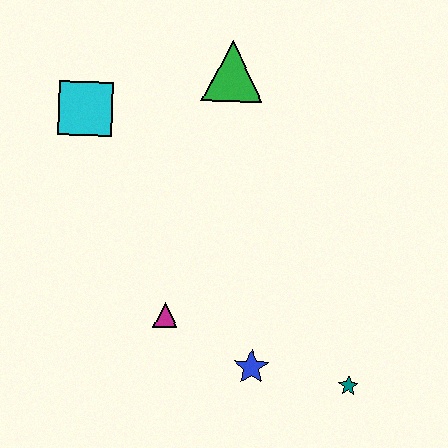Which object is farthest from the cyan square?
The teal star is farthest from the cyan square.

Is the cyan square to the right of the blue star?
No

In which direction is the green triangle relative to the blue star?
The green triangle is above the blue star.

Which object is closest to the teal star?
The blue star is closest to the teal star.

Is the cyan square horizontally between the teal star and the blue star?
No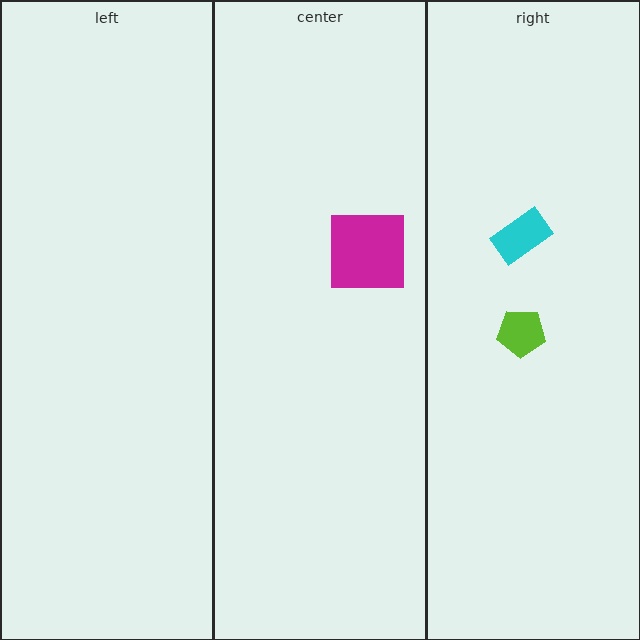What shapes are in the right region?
The cyan rectangle, the lime pentagon.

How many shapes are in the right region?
2.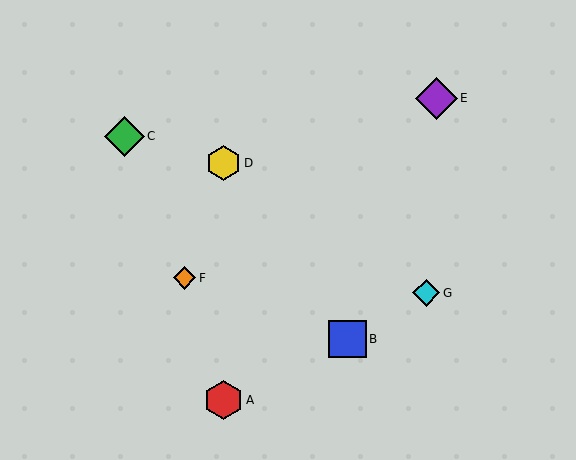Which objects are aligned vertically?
Objects A, D are aligned vertically.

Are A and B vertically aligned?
No, A is at x≈224 and B is at x≈347.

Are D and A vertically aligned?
Yes, both are at x≈224.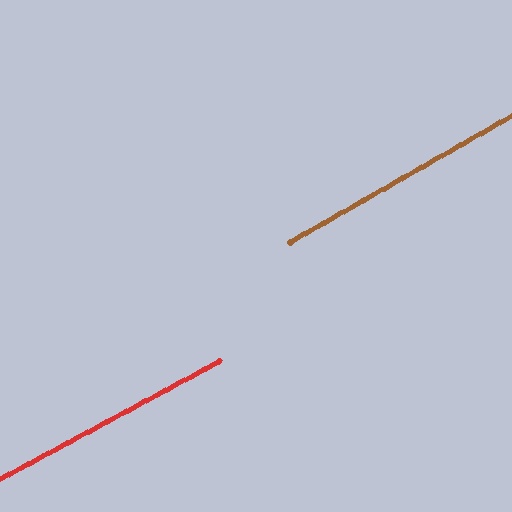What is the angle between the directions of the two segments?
Approximately 1 degree.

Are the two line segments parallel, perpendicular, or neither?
Parallel — their directions differ by only 1.3°.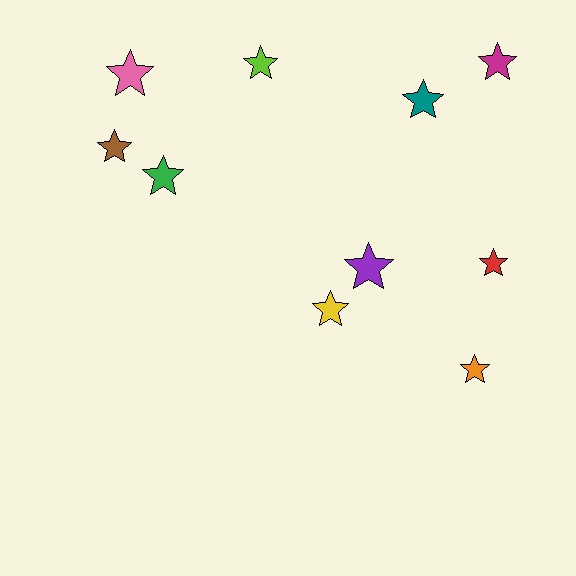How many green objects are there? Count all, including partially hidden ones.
There is 1 green object.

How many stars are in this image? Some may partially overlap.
There are 10 stars.